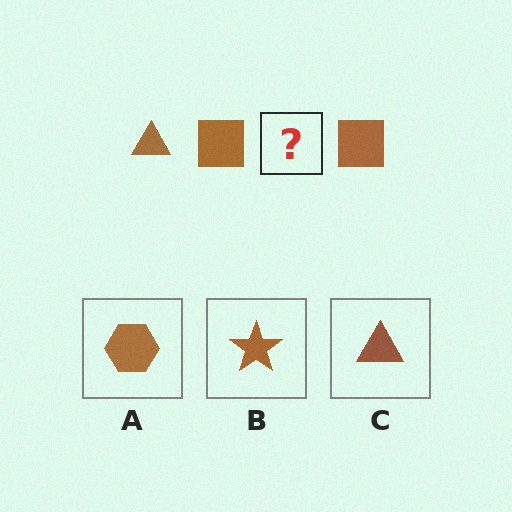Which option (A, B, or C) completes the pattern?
C.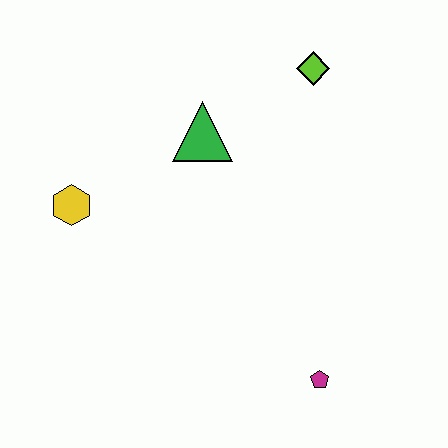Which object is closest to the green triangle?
The lime diamond is closest to the green triangle.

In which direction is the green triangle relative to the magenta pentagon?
The green triangle is above the magenta pentagon.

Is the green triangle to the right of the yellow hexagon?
Yes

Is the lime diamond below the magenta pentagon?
No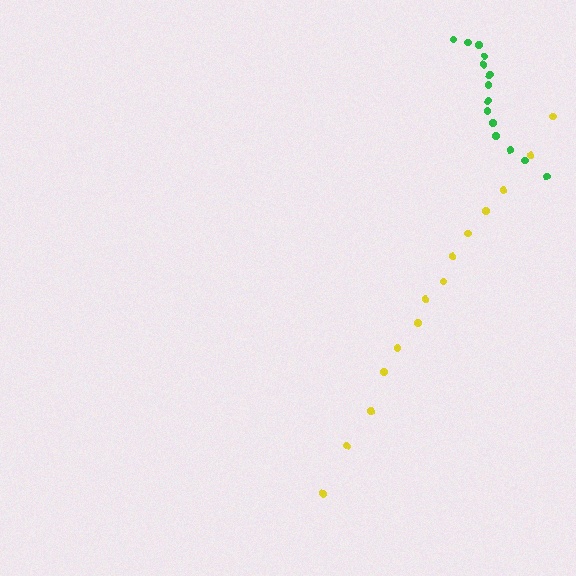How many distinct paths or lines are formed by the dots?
There are 2 distinct paths.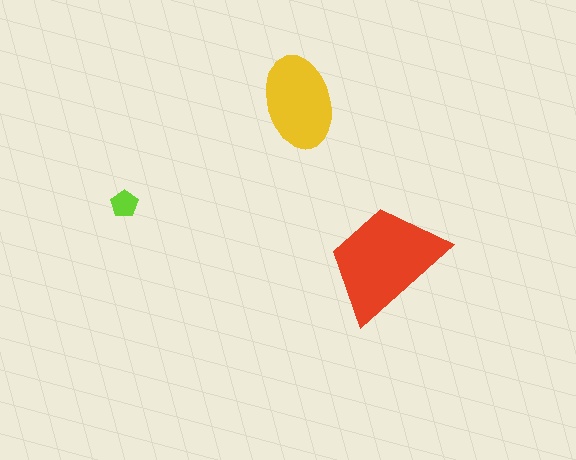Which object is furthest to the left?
The lime pentagon is leftmost.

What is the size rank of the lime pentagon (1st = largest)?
3rd.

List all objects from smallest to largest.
The lime pentagon, the yellow ellipse, the red trapezoid.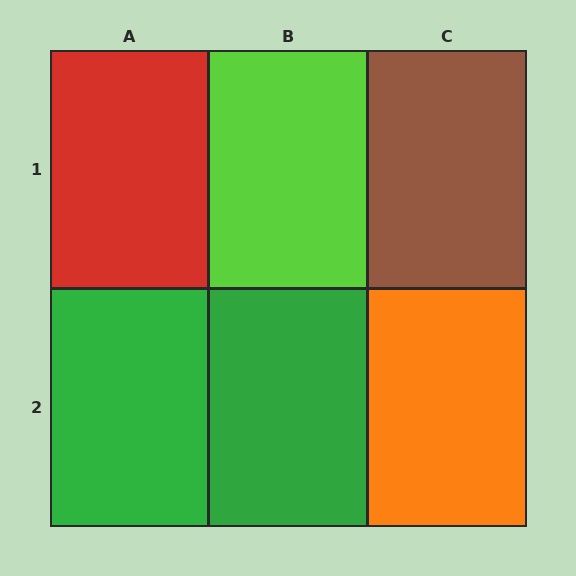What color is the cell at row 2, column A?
Green.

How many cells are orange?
1 cell is orange.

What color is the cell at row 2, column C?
Orange.